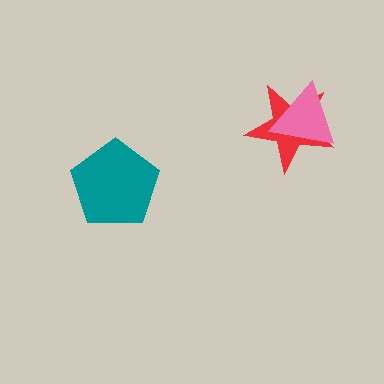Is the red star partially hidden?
Yes, it is partially covered by another shape.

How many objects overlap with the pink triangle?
1 object overlaps with the pink triangle.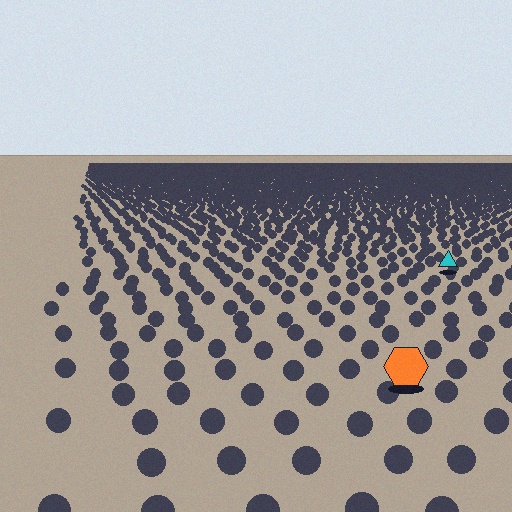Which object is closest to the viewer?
The orange hexagon is closest. The texture marks near it are larger and more spread out.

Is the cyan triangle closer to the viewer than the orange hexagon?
No. The orange hexagon is closer — you can tell from the texture gradient: the ground texture is coarser near it.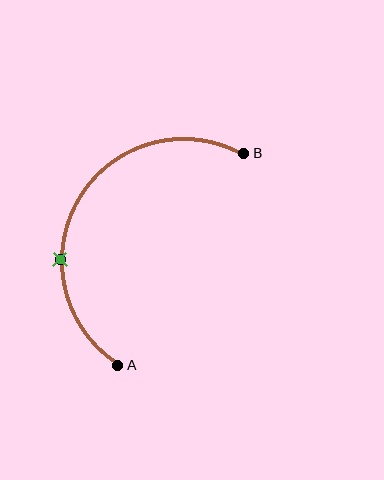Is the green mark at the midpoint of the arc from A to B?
No. The green mark lies on the arc but is closer to endpoint A. The arc midpoint would be at the point on the curve equidistant along the arc from both A and B.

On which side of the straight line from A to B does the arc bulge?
The arc bulges to the left of the straight line connecting A and B.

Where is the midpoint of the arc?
The arc midpoint is the point on the curve farthest from the straight line joining A and B. It sits to the left of that line.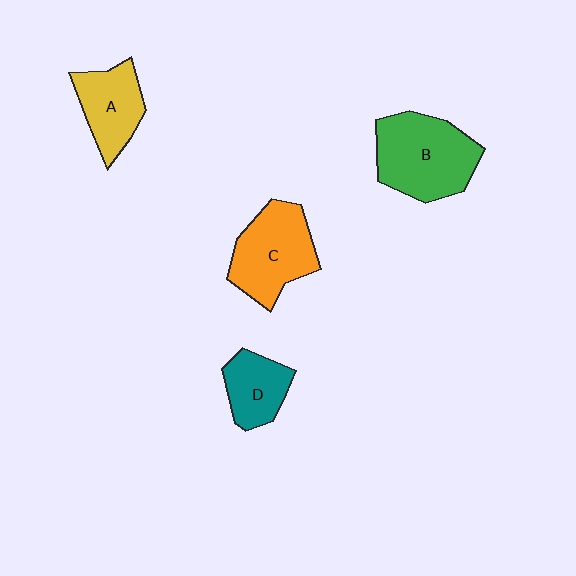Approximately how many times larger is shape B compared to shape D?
Approximately 1.9 times.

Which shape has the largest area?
Shape B (green).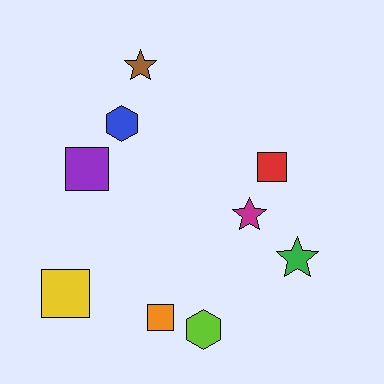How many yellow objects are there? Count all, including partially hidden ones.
There is 1 yellow object.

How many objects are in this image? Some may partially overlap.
There are 9 objects.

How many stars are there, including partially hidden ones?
There are 3 stars.